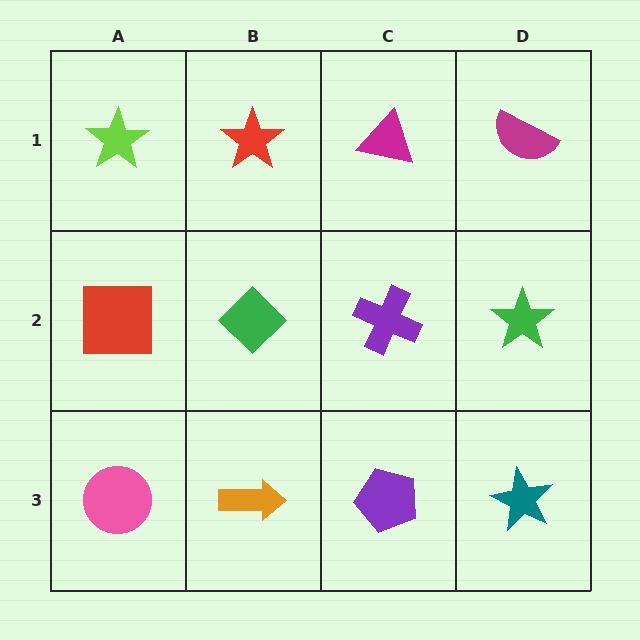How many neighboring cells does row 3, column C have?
3.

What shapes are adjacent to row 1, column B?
A green diamond (row 2, column B), a lime star (row 1, column A), a magenta triangle (row 1, column C).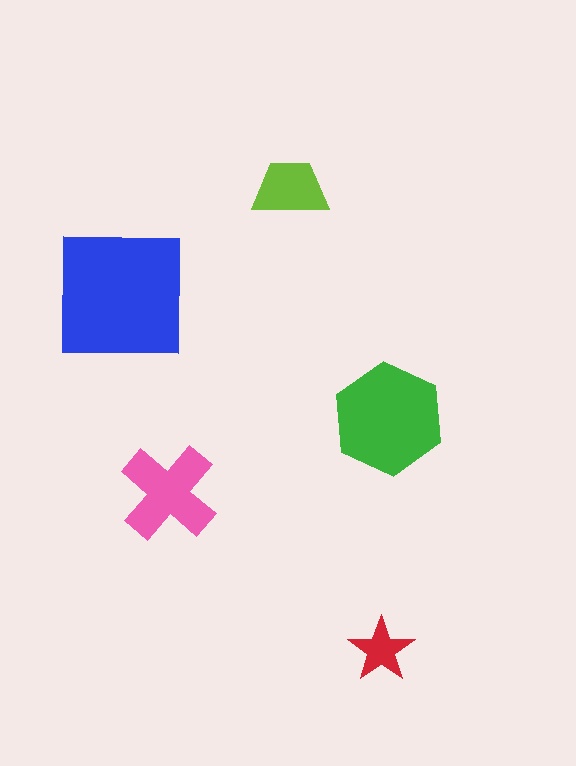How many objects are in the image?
There are 5 objects in the image.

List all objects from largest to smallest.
The blue square, the green hexagon, the pink cross, the lime trapezoid, the red star.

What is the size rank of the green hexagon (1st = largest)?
2nd.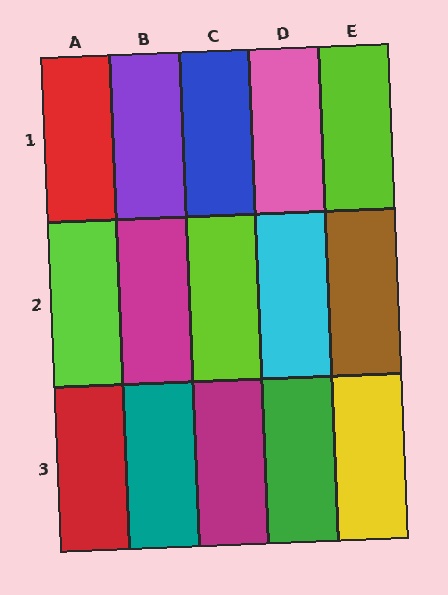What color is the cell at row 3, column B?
Teal.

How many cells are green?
1 cell is green.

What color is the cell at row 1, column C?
Blue.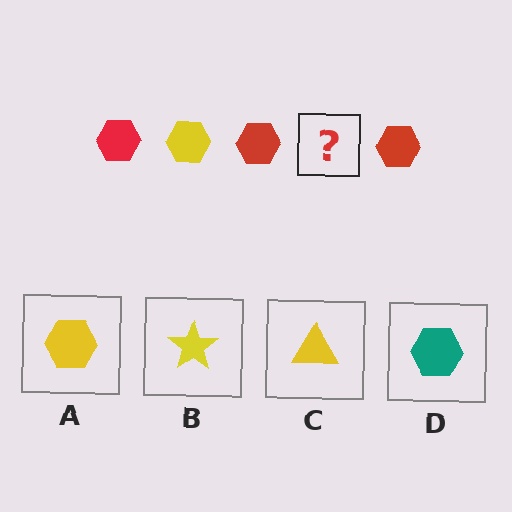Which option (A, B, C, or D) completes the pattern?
A.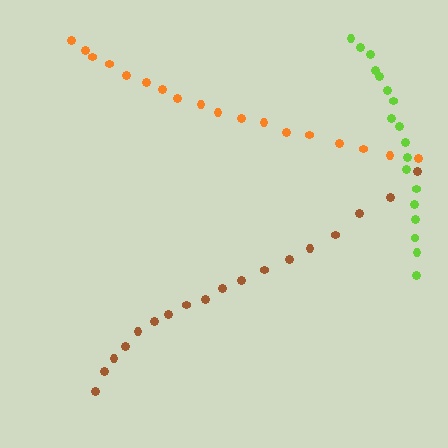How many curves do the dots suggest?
There are 3 distinct paths.